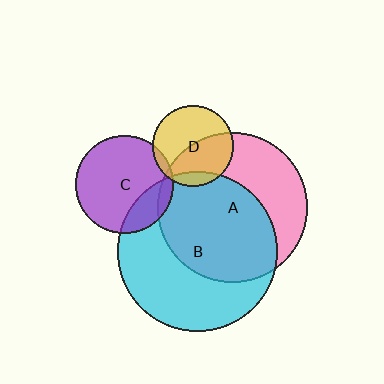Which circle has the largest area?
Circle B (cyan).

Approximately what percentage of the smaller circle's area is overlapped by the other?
Approximately 60%.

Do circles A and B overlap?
Yes.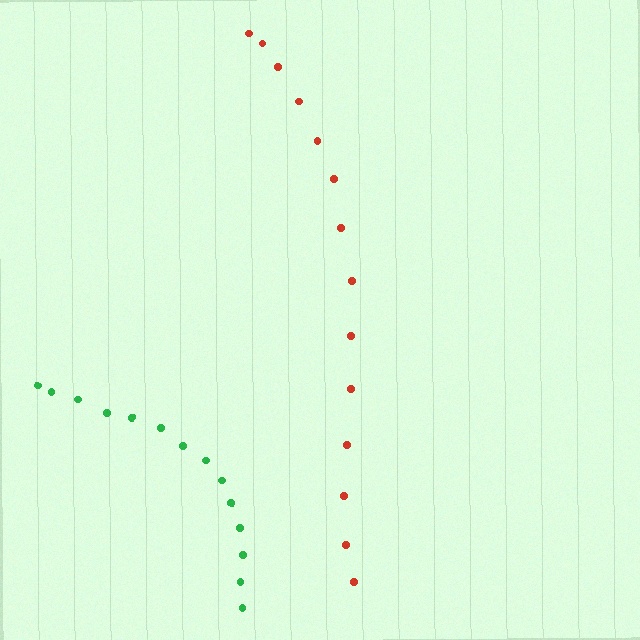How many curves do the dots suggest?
There are 2 distinct paths.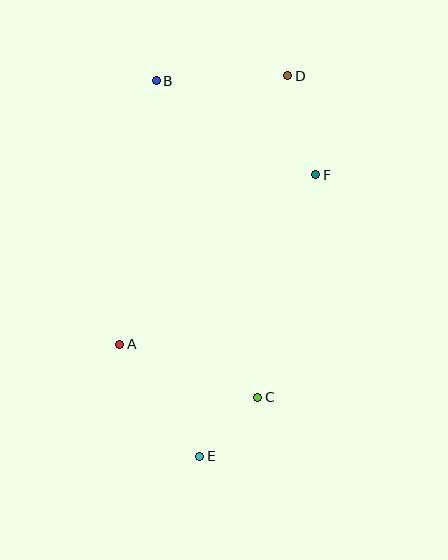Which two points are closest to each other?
Points C and E are closest to each other.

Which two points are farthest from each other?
Points D and E are farthest from each other.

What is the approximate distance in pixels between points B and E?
The distance between B and E is approximately 378 pixels.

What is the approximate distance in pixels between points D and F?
The distance between D and F is approximately 103 pixels.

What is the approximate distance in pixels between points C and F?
The distance between C and F is approximately 230 pixels.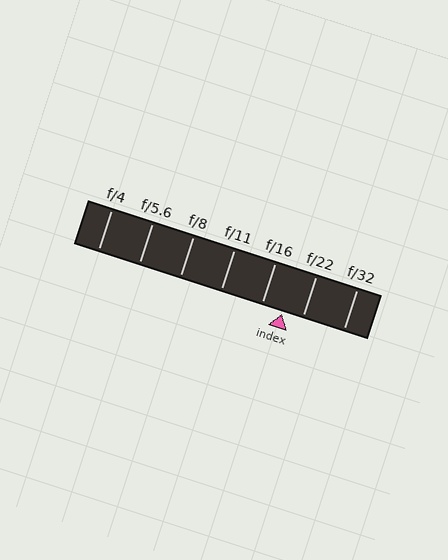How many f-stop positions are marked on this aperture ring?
There are 7 f-stop positions marked.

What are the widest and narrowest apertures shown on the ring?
The widest aperture shown is f/4 and the narrowest is f/32.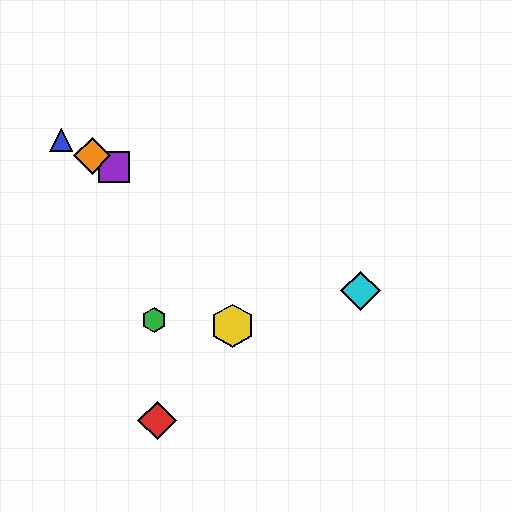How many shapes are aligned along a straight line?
4 shapes (the blue triangle, the purple square, the orange diamond, the cyan diamond) are aligned along a straight line.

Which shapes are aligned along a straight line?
The blue triangle, the purple square, the orange diamond, the cyan diamond are aligned along a straight line.